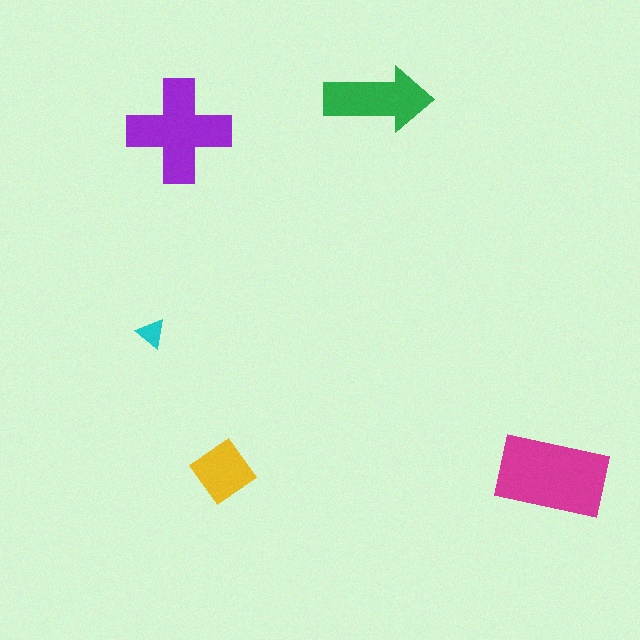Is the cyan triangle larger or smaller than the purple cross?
Smaller.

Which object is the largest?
The magenta rectangle.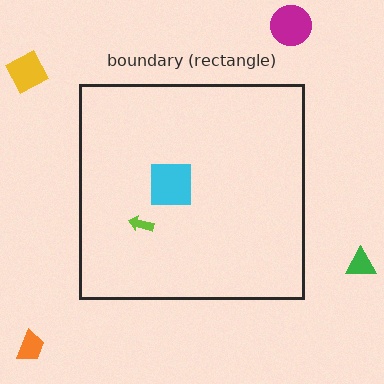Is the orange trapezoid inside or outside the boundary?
Outside.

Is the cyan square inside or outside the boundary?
Inside.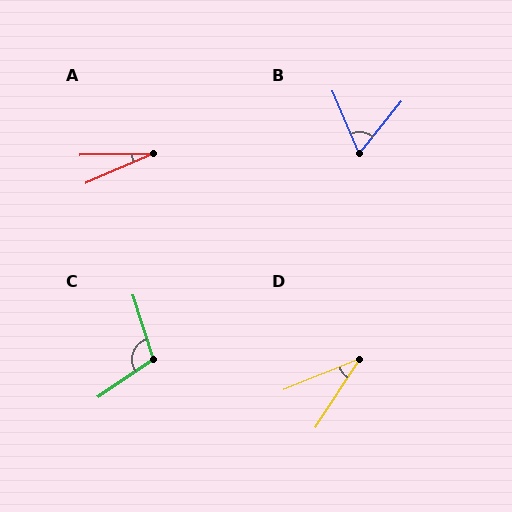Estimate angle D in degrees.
Approximately 35 degrees.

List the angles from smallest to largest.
A (22°), D (35°), B (62°), C (107°).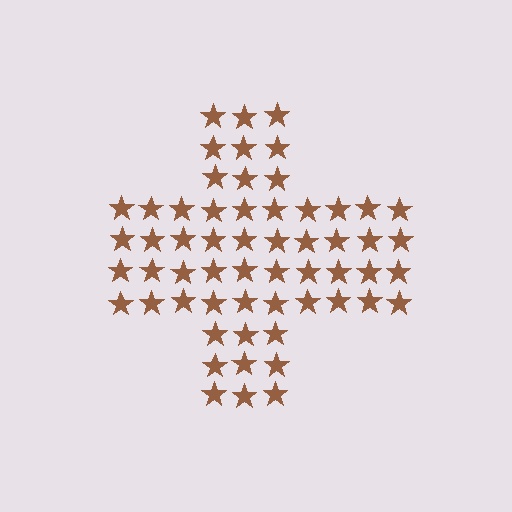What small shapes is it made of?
It is made of small stars.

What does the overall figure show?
The overall figure shows a cross.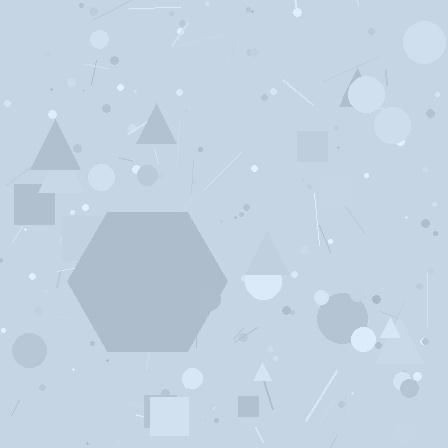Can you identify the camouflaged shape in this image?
The camouflaged shape is a hexagon.